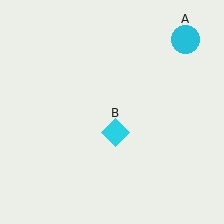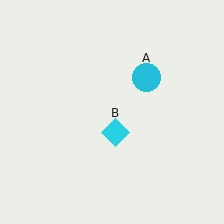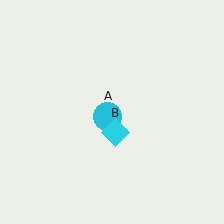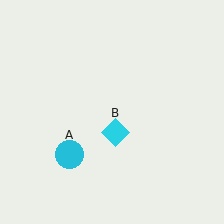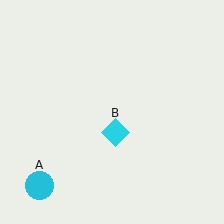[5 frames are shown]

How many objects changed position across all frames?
1 object changed position: cyan circle (object A).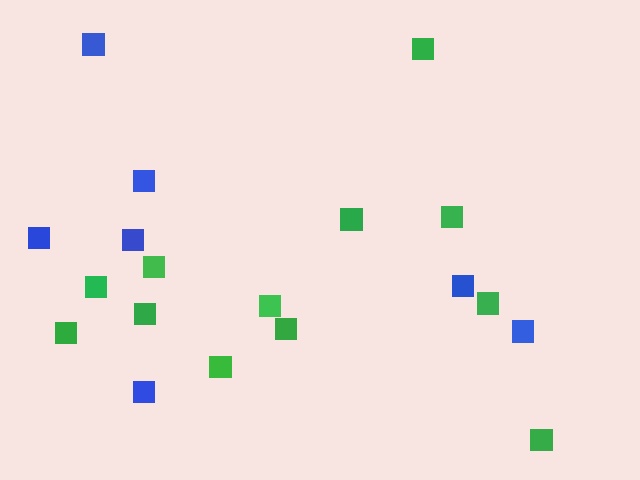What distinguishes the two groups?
There are 2 groups: one group of blue squares (7) and one group of green squares (12).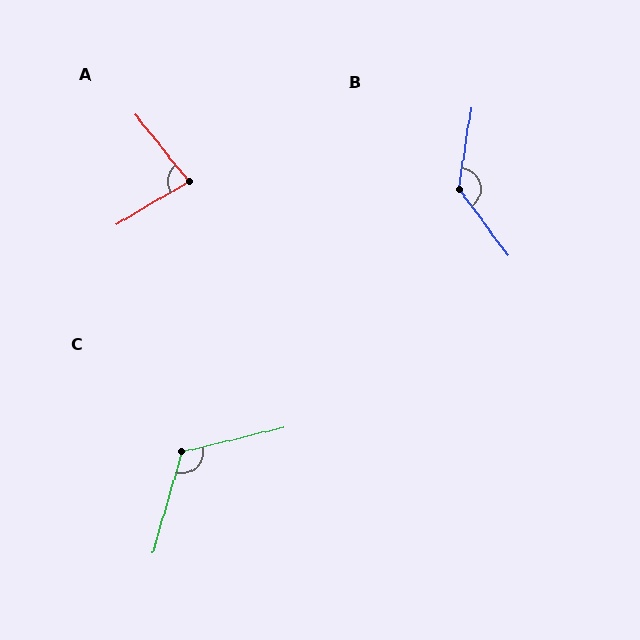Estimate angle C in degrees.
Approximately 119 degrees.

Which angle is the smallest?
A, at approximately 82 degrees.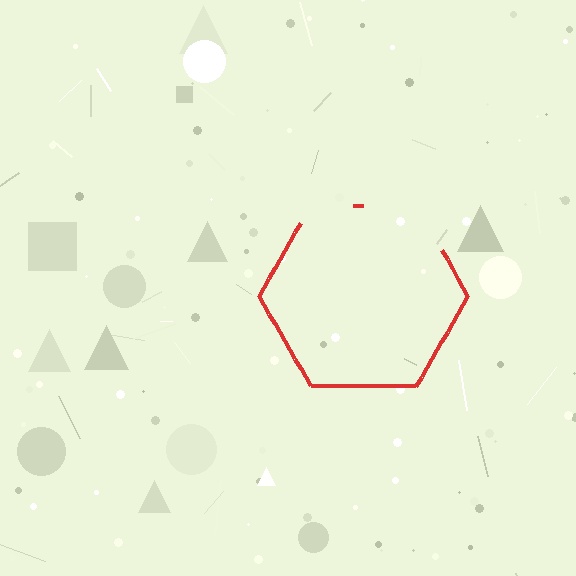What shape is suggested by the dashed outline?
The dashed outline suggests a hexagon.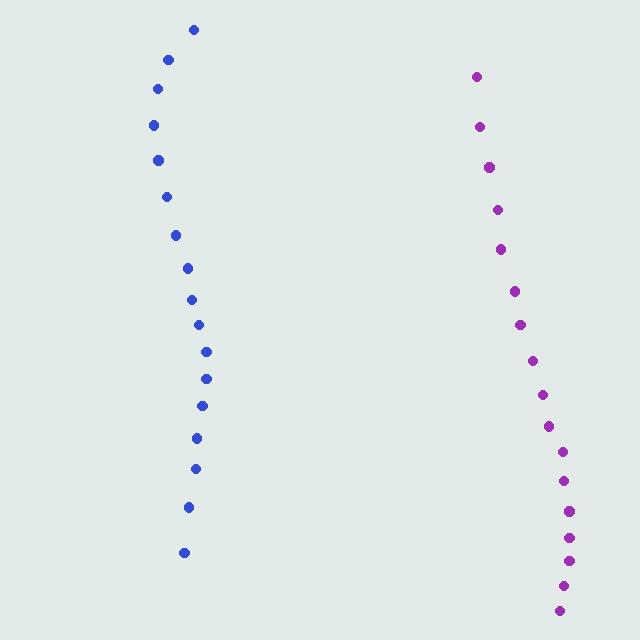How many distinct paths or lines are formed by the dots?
There are 2 distinct paths.